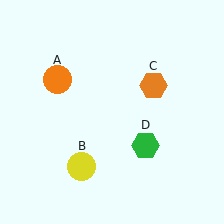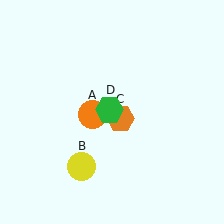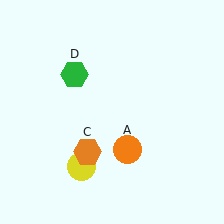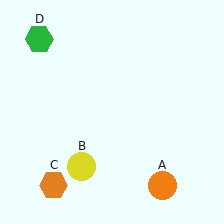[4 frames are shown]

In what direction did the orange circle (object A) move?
The orange circle (object A) moved down and to the right.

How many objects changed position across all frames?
3 objects changed position: orange circle (object A), orange hexagon (object C), green hexagon (object D).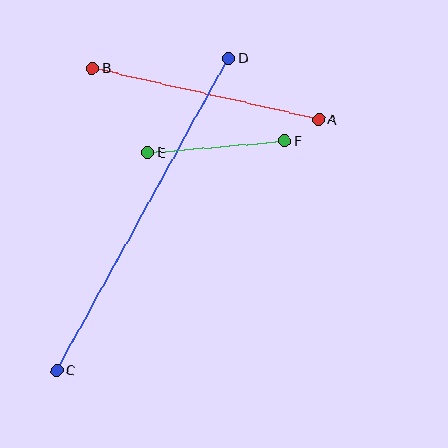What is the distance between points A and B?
The distance is approximately 232 pixels.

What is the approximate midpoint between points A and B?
The midpoint is at approximately (205, 94) pixels.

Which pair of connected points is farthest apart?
Points C and D are farthest apart.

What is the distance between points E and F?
The distance is approximately 138 pixels.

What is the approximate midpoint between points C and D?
The midpoint is at approximately (143, 214) pixels.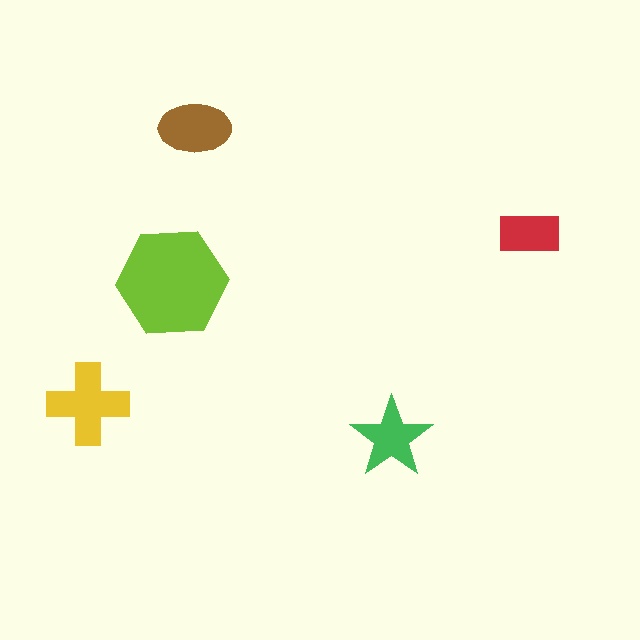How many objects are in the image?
There are 5 objects in the image.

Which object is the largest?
The lime hexagon.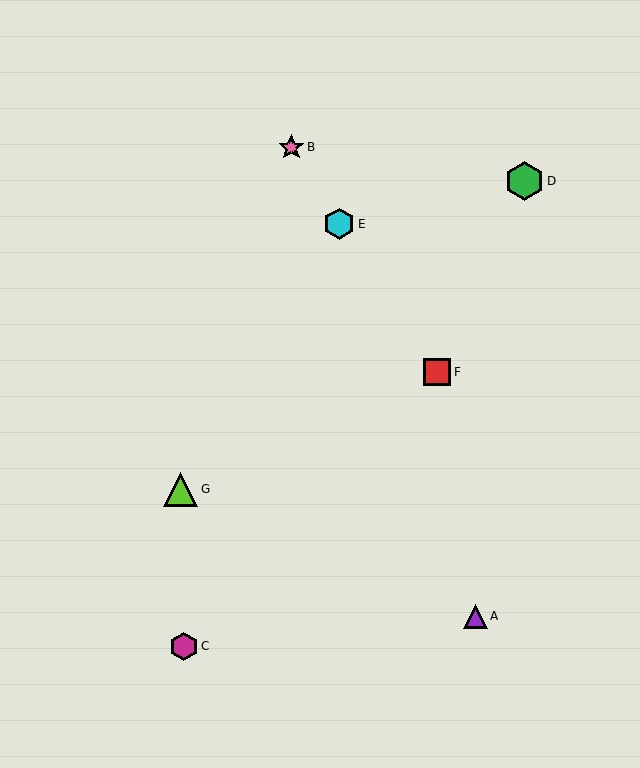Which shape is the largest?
The green hexagon (labeled D) is the largest.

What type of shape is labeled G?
Shape G is a lime triangle.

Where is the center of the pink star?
The center of the pink star is at (291, 147).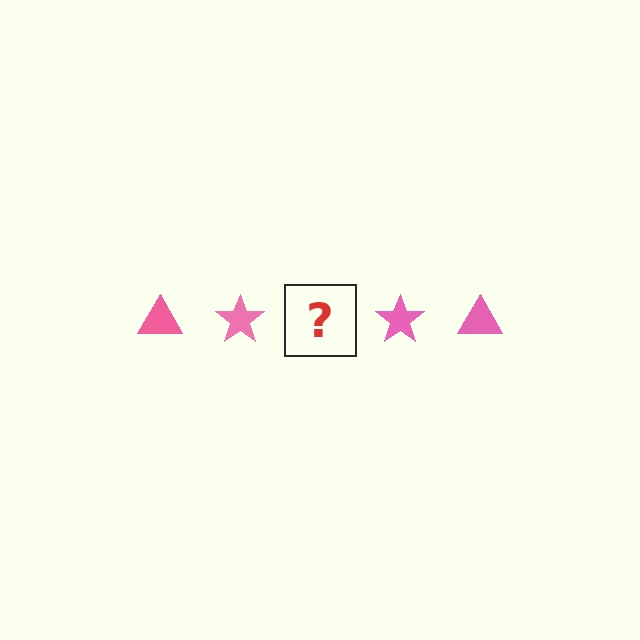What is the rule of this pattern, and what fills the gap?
The rule is that the pattern cycles through triangle, star shapes in pink. The gap should be filled with a pink triangle.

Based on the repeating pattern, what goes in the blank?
The blank should be a pink triangle.